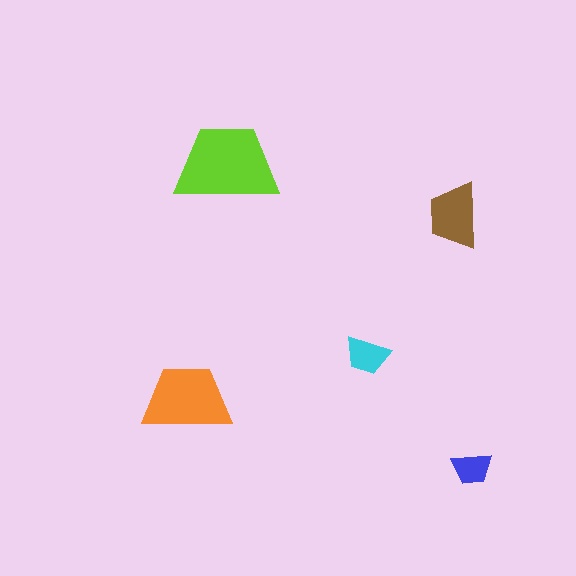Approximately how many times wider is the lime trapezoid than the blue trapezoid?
About 2.5 times wider.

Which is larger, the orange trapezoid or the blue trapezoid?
The orange one.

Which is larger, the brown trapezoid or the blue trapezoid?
The brown one.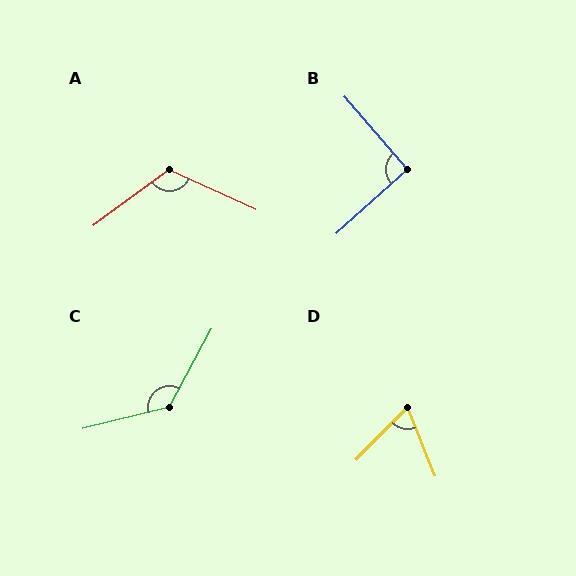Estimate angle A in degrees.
Approximately 119 degrees.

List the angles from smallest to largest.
D (67°), B (91°), A (119°), C (132°).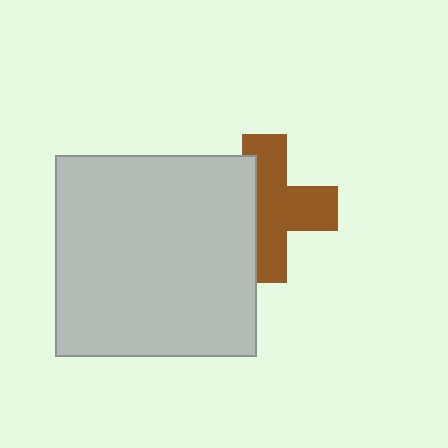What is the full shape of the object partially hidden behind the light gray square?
The partially hidden object is a brown cross.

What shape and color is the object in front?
The object in front is a light gray square.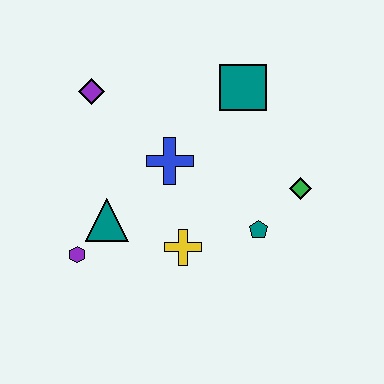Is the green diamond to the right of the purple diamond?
Yes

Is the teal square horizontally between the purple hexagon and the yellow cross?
No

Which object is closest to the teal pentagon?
The green diamond is closest to the teal pentagon.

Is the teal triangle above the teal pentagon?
Yes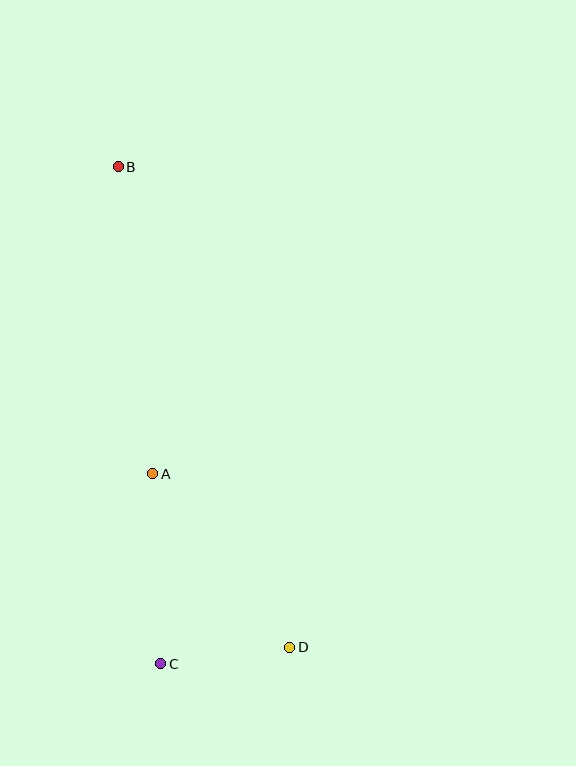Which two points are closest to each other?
Points C and D are closest to each other.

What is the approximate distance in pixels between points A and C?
The distance between A and C is approximately 190 pixels.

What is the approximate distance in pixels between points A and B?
The distance between A and B is approximately 309 pixels.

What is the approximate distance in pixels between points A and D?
The distance between A and D is approximately 221 pixels.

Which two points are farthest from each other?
Points B and D are farthest from each other.